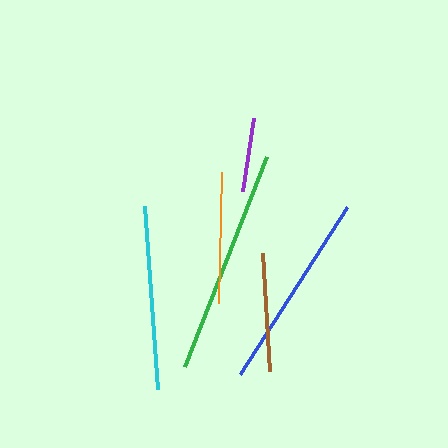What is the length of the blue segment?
The blue segment is approximately 198 pixels long.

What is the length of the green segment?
The green segment is approximately 226 pixels long.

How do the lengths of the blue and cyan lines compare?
The blue and cyan lines are approximately the same length.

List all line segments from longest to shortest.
From longest to shortest: green, blue, cyan, orange, brown, purple.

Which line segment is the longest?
The green line is the longest at approximately 226 pixels.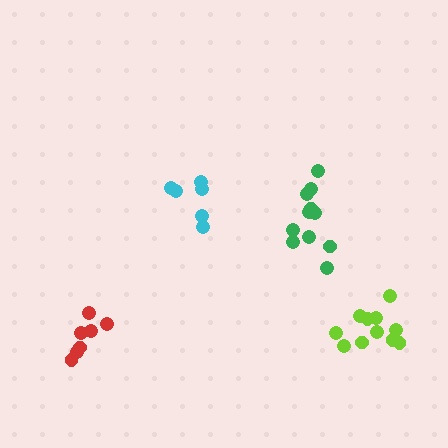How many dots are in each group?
Group 1: 11 dots, Group 2: 6 dots, Group 3: 7 dots, Group 4: 11 dots (35 total).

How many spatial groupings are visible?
There are 4 spatial groupings.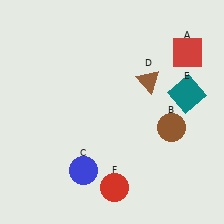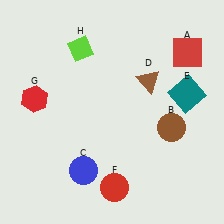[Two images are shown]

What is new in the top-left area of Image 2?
A lime diamond (H) was added in the top-left area of Image 2.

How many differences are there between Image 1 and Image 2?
There are 2 differences between the two images.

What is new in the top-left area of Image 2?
A red hexagon (G) was added in the top-left area of Image 2.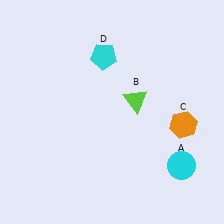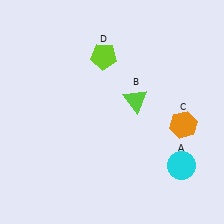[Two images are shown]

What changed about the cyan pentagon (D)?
In Image 1, D is cyan. In Image 2, it changed to lime.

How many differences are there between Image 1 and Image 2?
There is 1 difference between the two images.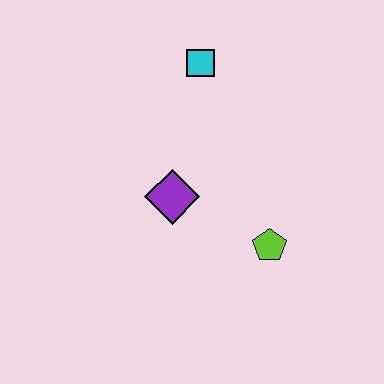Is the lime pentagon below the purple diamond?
Yes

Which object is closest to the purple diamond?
The lime pentagon is closest to the purple diamond.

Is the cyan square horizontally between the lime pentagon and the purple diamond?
Yes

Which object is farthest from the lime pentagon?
The cyan square is farthest from the lime pentagon.